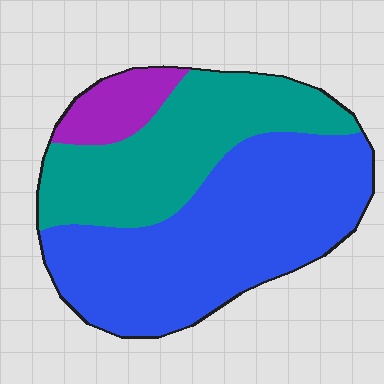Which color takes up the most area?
Blue, at roughly 55%.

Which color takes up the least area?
Purple, at roughly 10%.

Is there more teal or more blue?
Blue.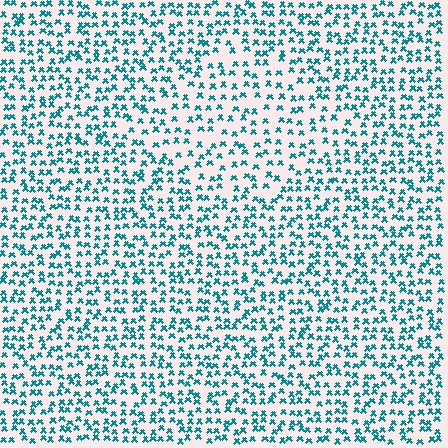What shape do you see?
I see a diamond.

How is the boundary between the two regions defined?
The boundary is defined by a change in element density (approximately 1.5x ratio). All elements are the same color, size, and shape.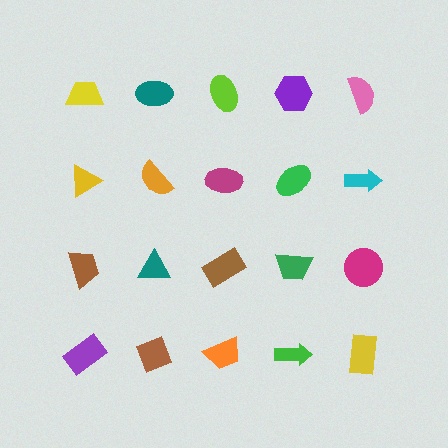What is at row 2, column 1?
A yellow triangle.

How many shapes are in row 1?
5 shapes.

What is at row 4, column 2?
A brown diamond.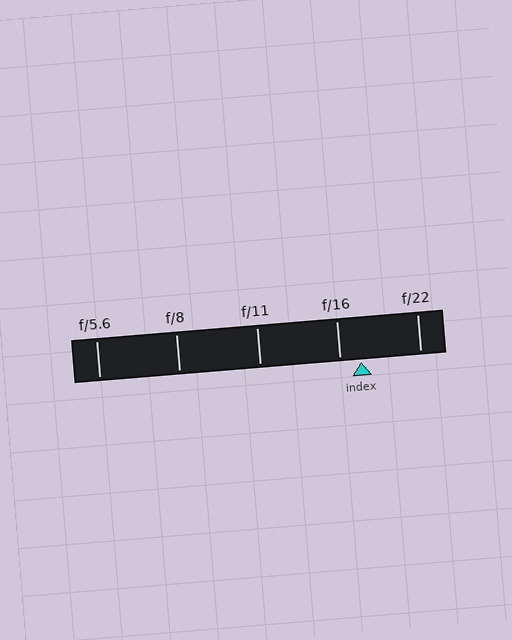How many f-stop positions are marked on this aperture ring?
There are 5 f-stop positions marked.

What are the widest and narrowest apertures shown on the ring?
The widest aperture shown is f/5.6 and the narrowest is f/22.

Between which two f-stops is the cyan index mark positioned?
The index mark is between f/16 and f/22.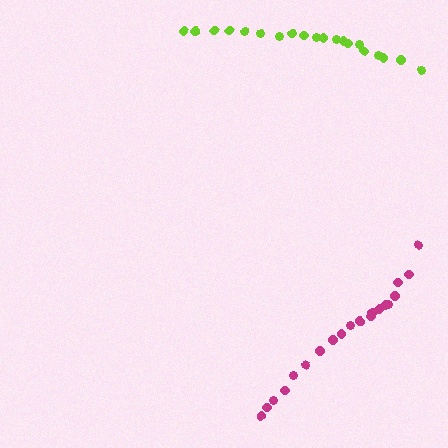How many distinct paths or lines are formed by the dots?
There are 2 distinct paths.